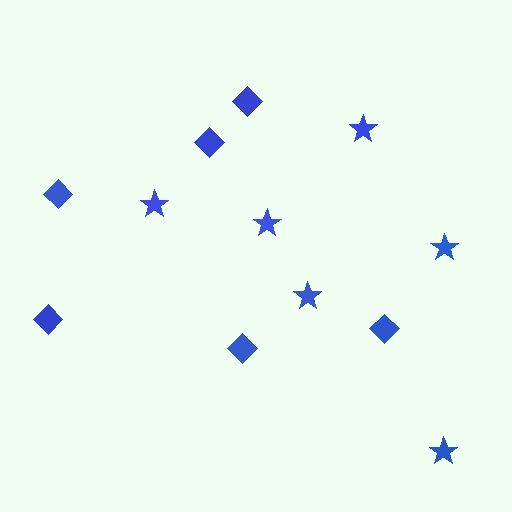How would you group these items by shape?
There are 2 groups: one group of diamonds (6) and one group of stars (6).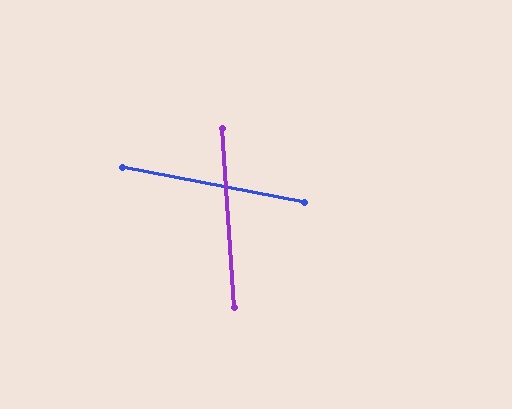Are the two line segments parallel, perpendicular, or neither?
Neither parallel nor perpendicular — they differ by about 75°.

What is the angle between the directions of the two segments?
Approximately 75 degrees.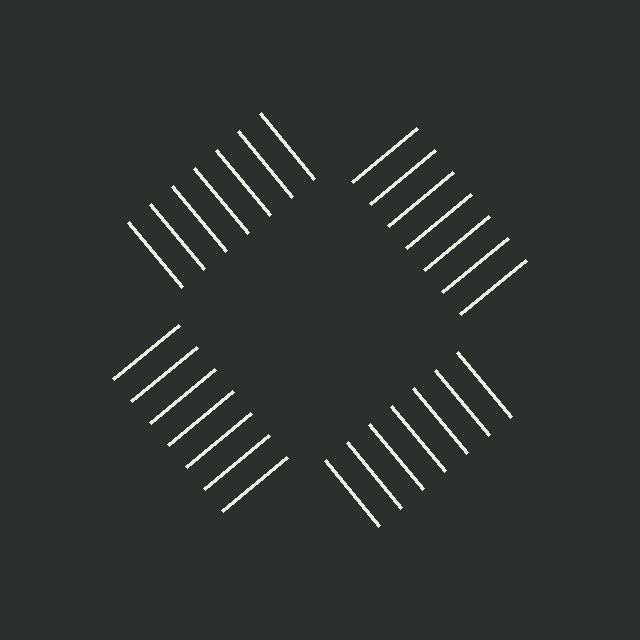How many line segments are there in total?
28 — 7 along each of the 4 edges.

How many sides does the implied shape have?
4 sides — the line-ends trace a square.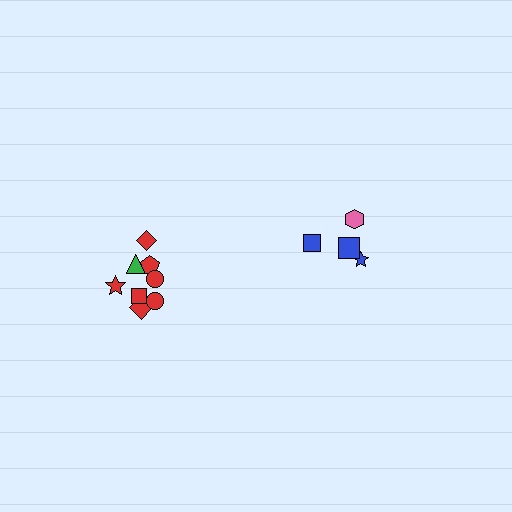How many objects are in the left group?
There are 8 objects.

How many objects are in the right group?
There are 4 objects.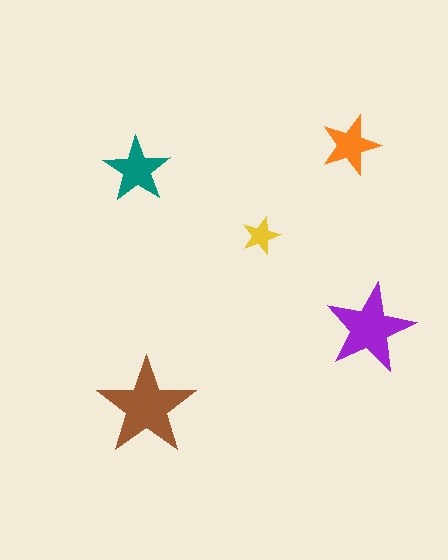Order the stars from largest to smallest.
the brown one, the purple one, the teal one, the orange one, the yellow one.